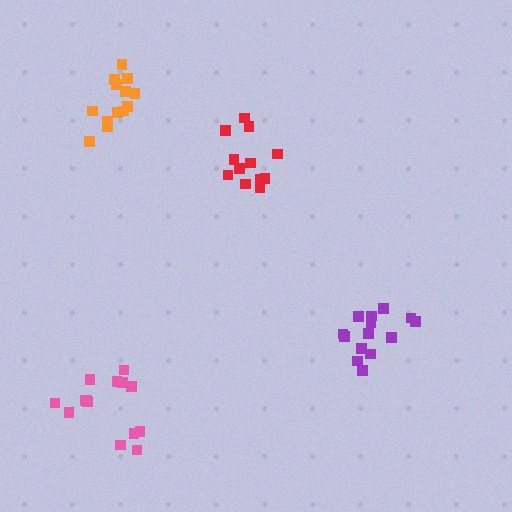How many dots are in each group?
Group 1: 13 dots, Group 2: 12 dots, Group 3: 13 dots, Group 4: 14 dots (52 total).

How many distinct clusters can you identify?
There are 4 distinct clusters.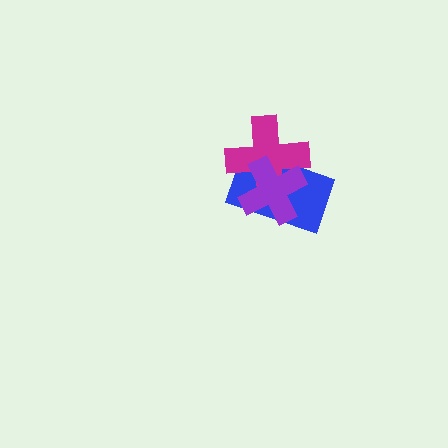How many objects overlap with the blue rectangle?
2 objects overlap with the blue rectangle.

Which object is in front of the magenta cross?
The purple cross is in front of the magenta cross.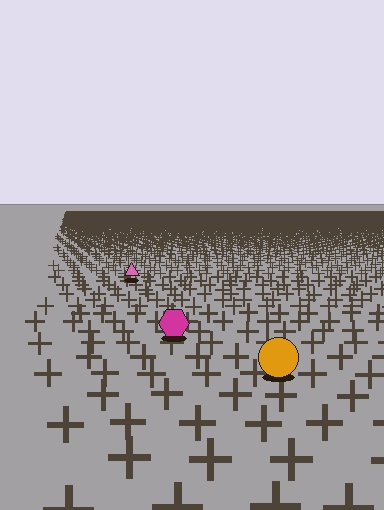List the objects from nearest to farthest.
From nearest to farthest: the orange circle, the magenta hexagon, the pink triangle.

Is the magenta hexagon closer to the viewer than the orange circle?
No. The orange circle is closer — you can tell from the texture gradient: the ground texture is coarser near it.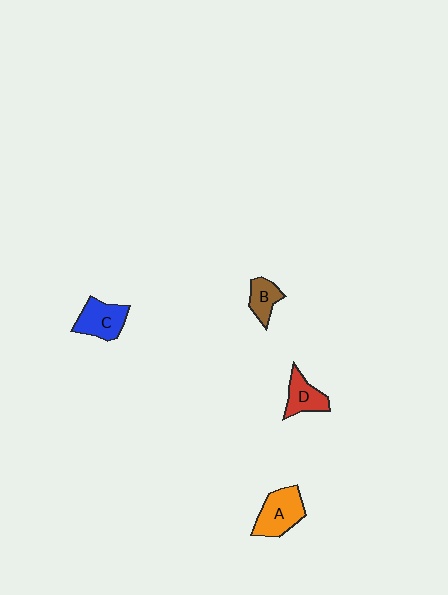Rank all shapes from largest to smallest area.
From largest to smallest: A (orange), C (blue), D (red), B (brown).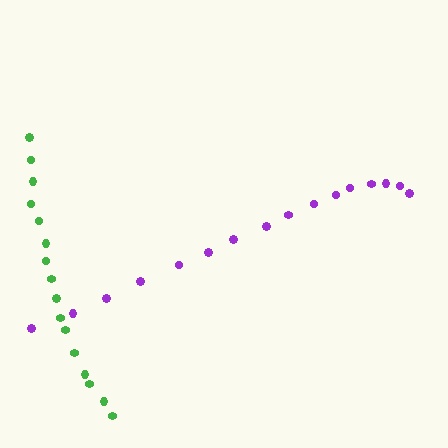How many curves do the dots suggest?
There are 2 distinct paths.